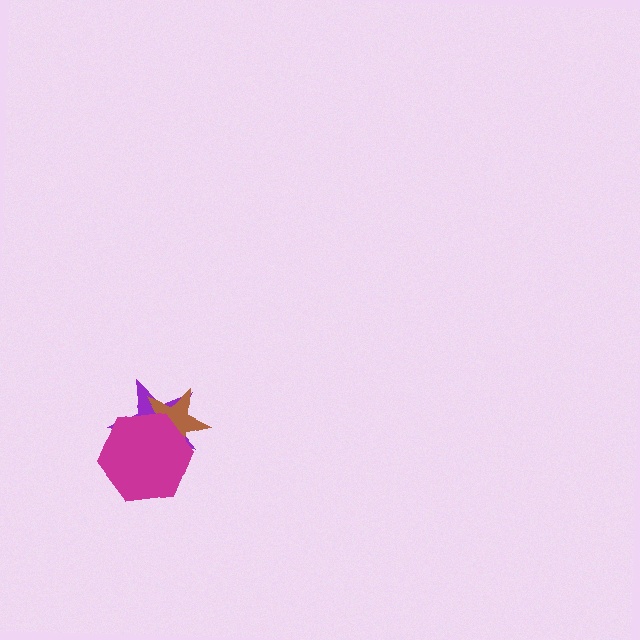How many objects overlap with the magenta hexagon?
2 objects overlap with the magenta hexagon.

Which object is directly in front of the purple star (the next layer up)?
The brown star is directly in front of the purple star.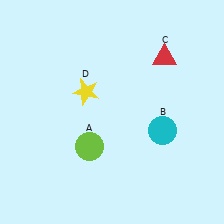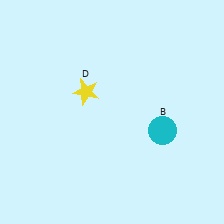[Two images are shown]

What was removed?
The lime circle (A), the red triangle (C) were removed in Image 2.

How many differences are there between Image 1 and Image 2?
There are 2 differences between the two images.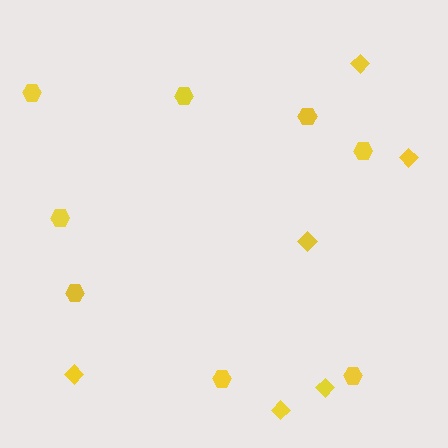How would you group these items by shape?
There are 2 groups: one group of hexagons (8) and one group of diamonds (6).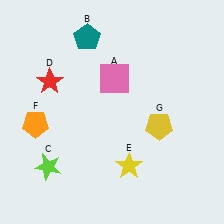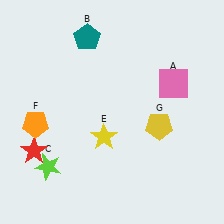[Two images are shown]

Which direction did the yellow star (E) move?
The yellow star (E) moved up.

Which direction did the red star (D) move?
The red star (D) moved down.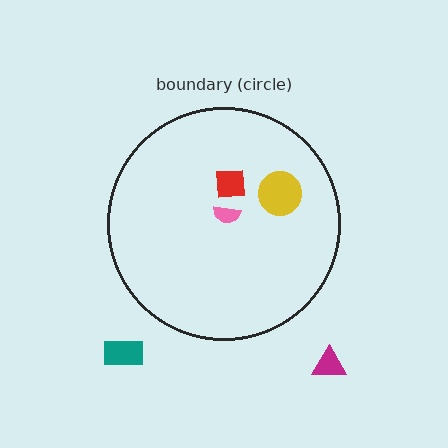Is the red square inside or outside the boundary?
Inside.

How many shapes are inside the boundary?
3 inside, 2 outside.